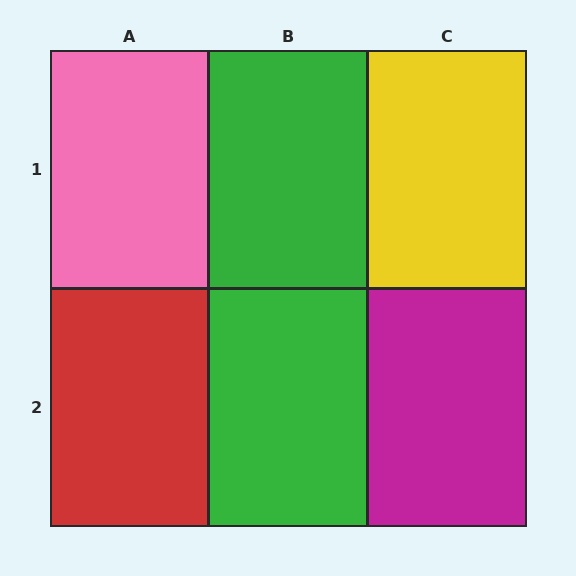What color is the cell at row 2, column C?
Magenta.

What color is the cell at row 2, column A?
Red.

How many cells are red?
1 cell is red.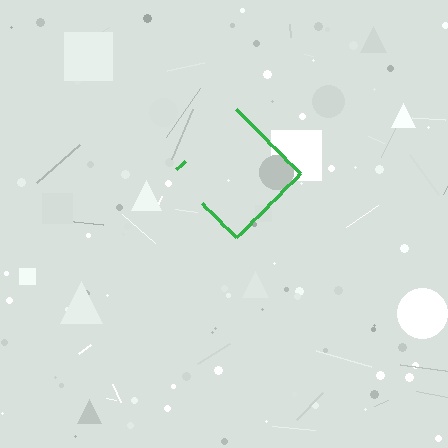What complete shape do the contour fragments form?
The contour fragments form a diamond.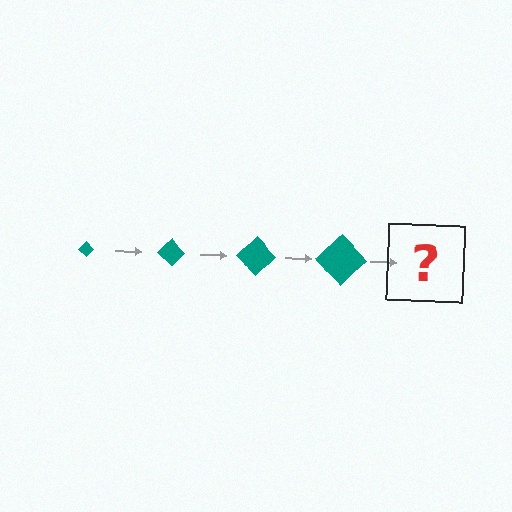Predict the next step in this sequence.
The next step is a teal diamond, larger than the previous one.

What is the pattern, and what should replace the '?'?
The pattern is that the diamond gets progressively larger each step. The '?' should be a teal diamond, larger than the previous one.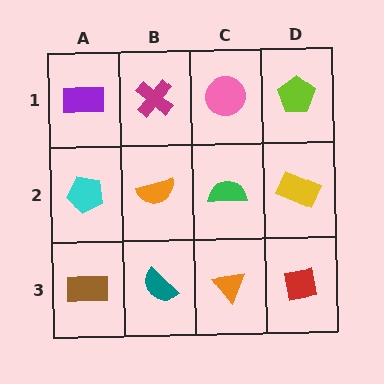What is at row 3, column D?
A red square.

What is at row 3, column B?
A teal semicircle.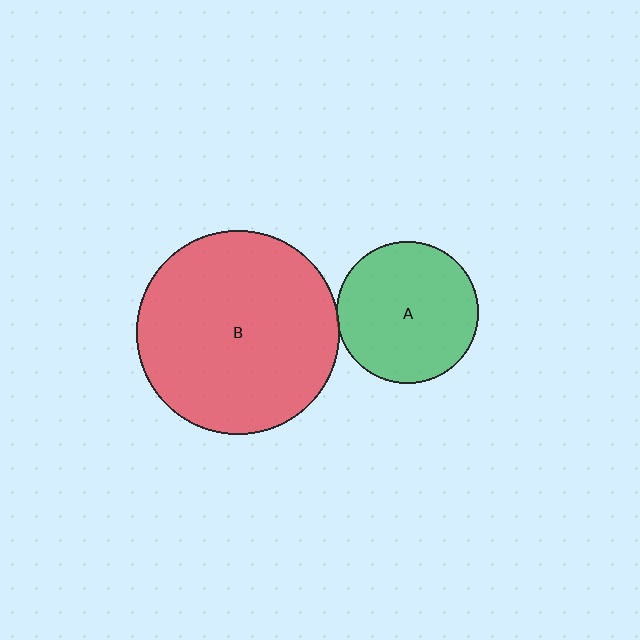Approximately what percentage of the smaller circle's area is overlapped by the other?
Approximately 5%.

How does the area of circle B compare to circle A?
Approximately 2.1 times.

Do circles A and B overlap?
Yes.